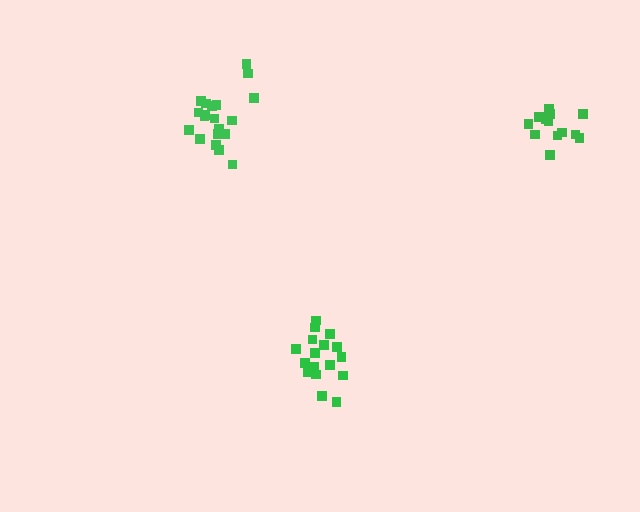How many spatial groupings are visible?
There are 3 spatial groupings.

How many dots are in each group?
Group 1: 14 dots, Group 2: 19 dots, Group 3: 20 dots (53 total).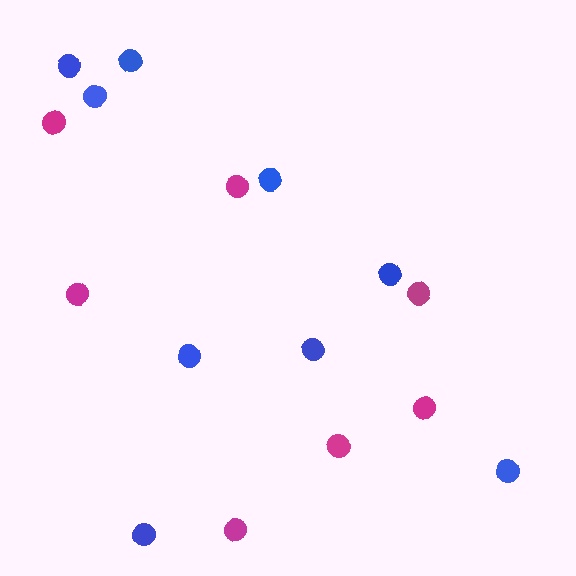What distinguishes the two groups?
There are 2 groups: one group of blue circles (9) and one group of magenta circles (7).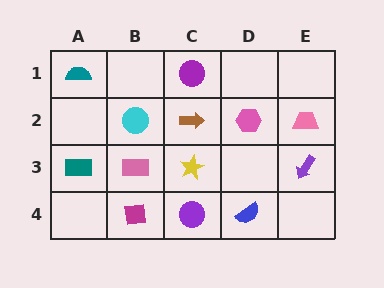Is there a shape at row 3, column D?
No, that cell is empty.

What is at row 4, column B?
A magenta square.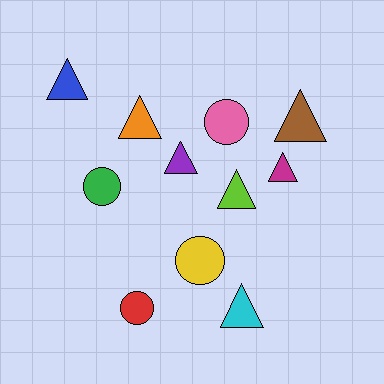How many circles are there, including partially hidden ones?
There are 4 circles.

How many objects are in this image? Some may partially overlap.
There are 11 objects.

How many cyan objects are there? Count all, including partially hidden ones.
There is 1 cyan object.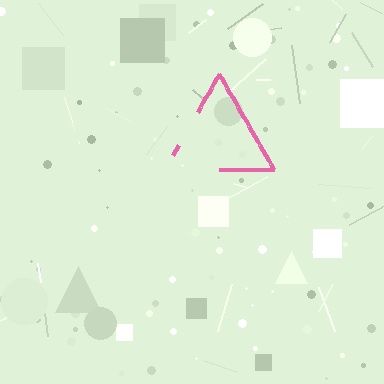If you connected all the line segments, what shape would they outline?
They would outline a triangle.